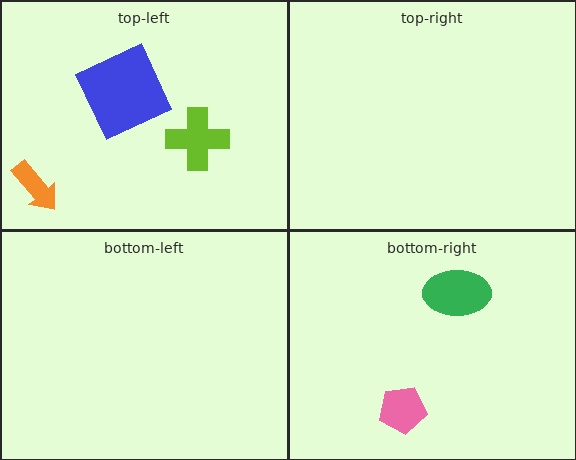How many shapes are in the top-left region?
3.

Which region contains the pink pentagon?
The bottom-right region.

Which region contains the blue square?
The top-left region.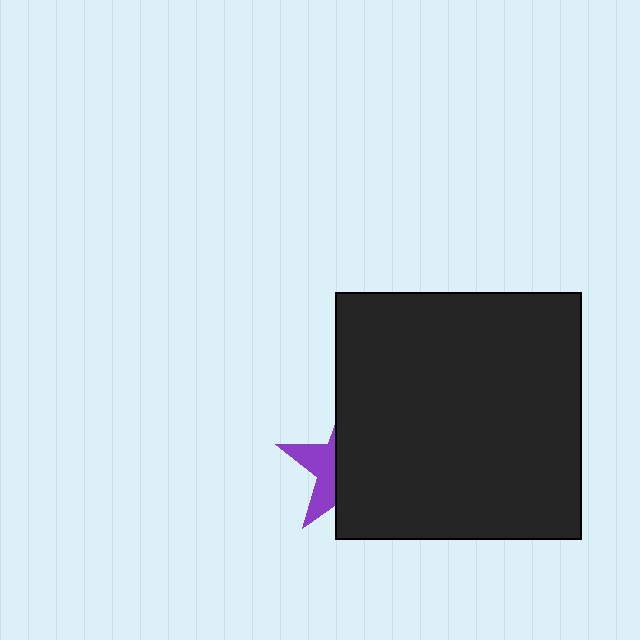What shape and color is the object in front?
The object in front is a black square.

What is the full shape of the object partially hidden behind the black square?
The partially hidden object is a purple star.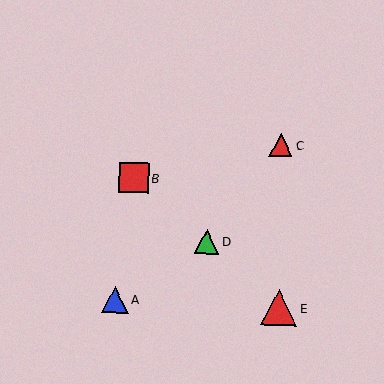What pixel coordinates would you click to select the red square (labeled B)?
Click at (134, 178) to select the red square B.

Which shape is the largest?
The red triangle (labeled E) is the largest.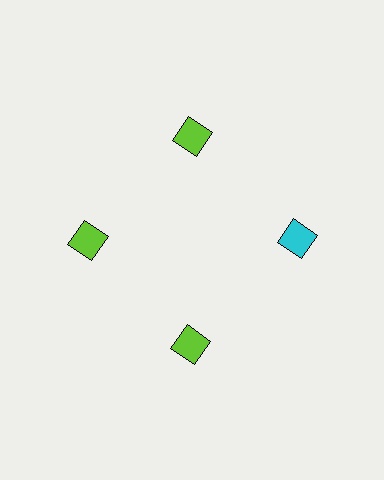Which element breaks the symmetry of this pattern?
The cyan diamond at roughly the 3 o'clock position breaks the symmetry. All other shapes are lime diamonds.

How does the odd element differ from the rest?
It has a different color: cyan instead of lime.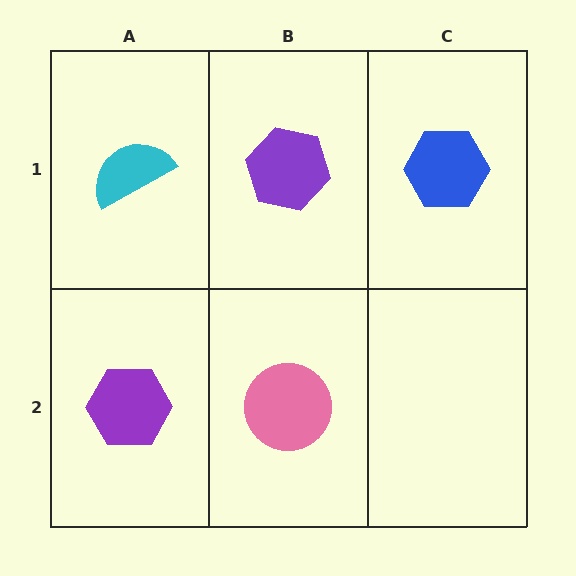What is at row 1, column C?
A blue hexagon.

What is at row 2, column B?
A pink circle.